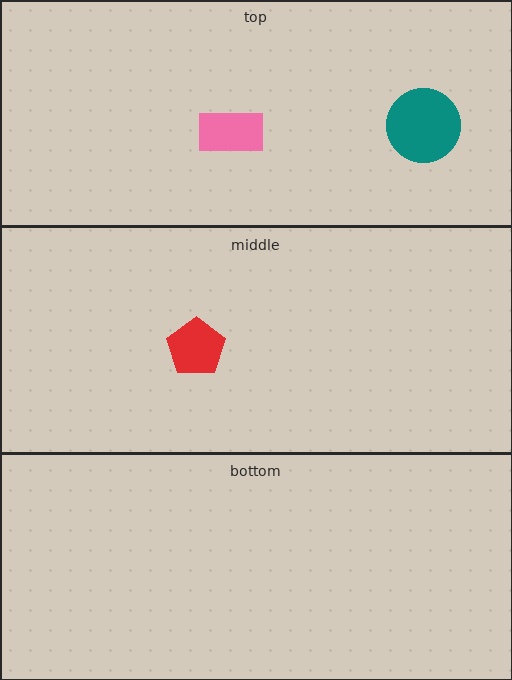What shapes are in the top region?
The pink rectangle, the teal circle.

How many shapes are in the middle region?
1.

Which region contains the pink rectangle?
The top region.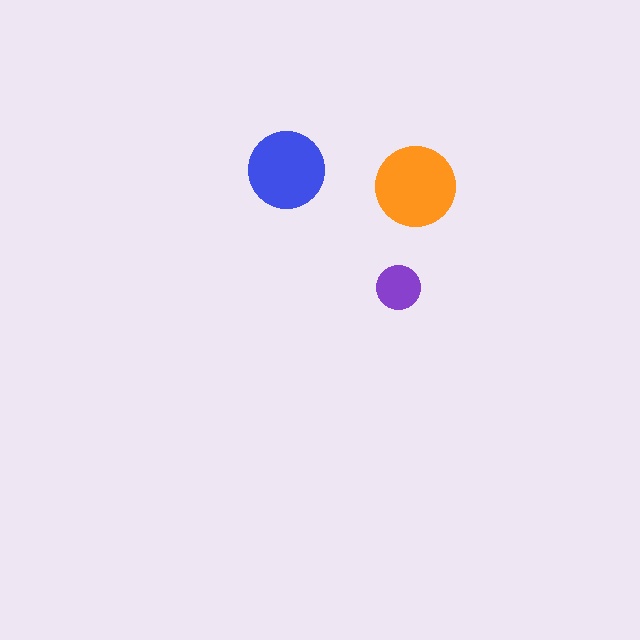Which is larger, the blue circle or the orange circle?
The orange one.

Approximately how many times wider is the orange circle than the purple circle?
About 2 times wider.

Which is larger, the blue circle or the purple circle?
The blue one.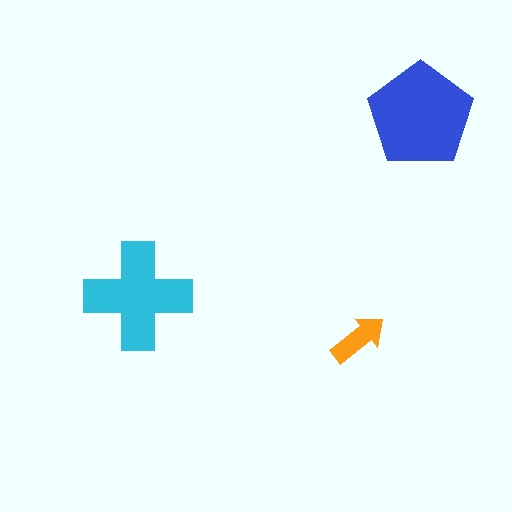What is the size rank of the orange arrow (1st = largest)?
3rd.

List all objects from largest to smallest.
The blue pentagon, the cyan cross, the orange arrow.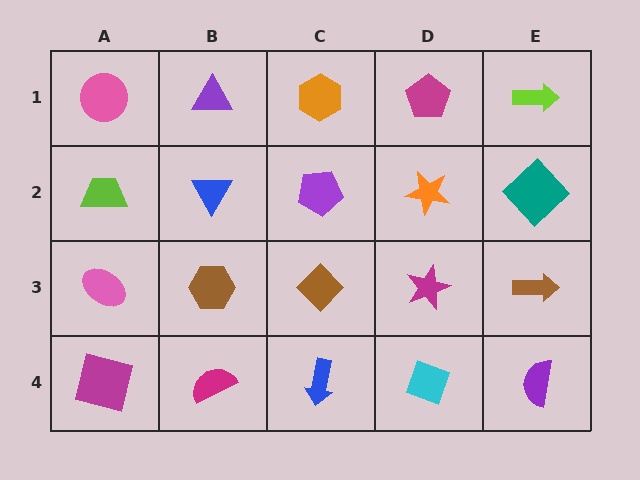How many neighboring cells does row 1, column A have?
2.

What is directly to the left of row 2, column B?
A lime trapezoid.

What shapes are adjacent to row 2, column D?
A magenta pentagon (row 1, column D), a magenta star (row 3, column D), a purple pentagon (row 2, column C), a teal diamond (row 2, column E).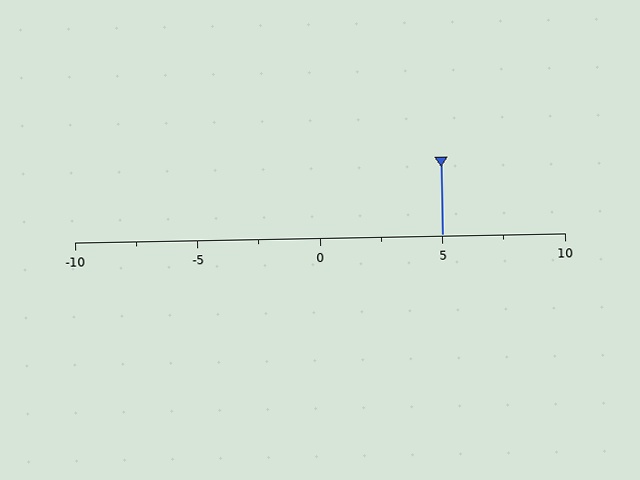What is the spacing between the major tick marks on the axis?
The major ticks are spaced 5 apart.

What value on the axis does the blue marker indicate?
The marker indicates approximately 5.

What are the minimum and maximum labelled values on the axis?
The axis runs from -10 to 10.